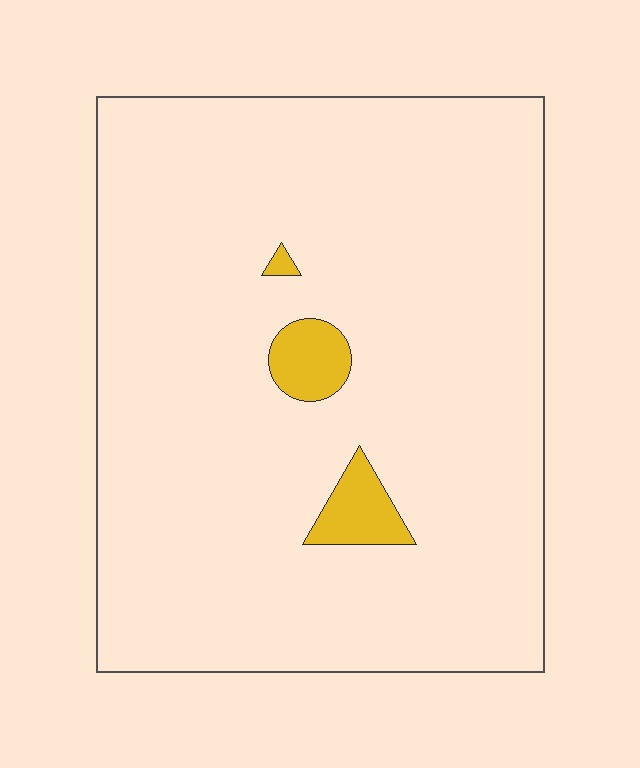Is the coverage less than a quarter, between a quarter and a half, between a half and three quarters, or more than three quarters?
Less than a quarter.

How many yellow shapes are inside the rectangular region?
3.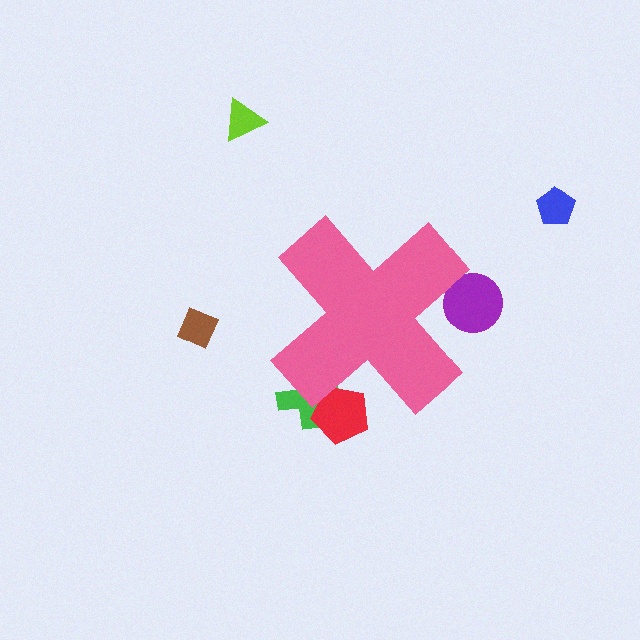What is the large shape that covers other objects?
A pink cross.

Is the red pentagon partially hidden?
Yes, the red pentagon is partially hidden behind the pink cross.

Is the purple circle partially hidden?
Yes, the purple circle is partially hidden behind the pink cross.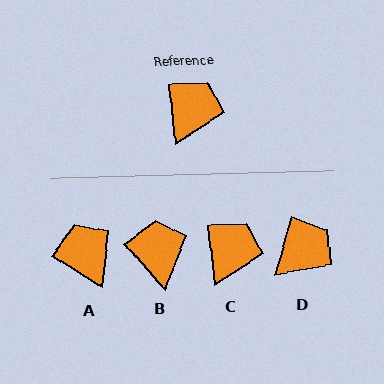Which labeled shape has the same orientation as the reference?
C.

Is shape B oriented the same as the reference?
No, it is off by about 35 degrees.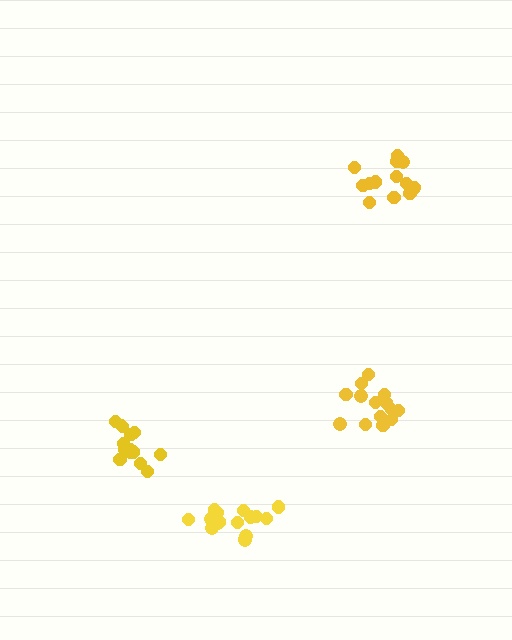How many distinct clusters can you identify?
There are 4 distinct clusters.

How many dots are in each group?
Group 1: 17 dots, Group 2: 14 dots, Group 3: 14 dots, Group 4: 14 dots (59 total).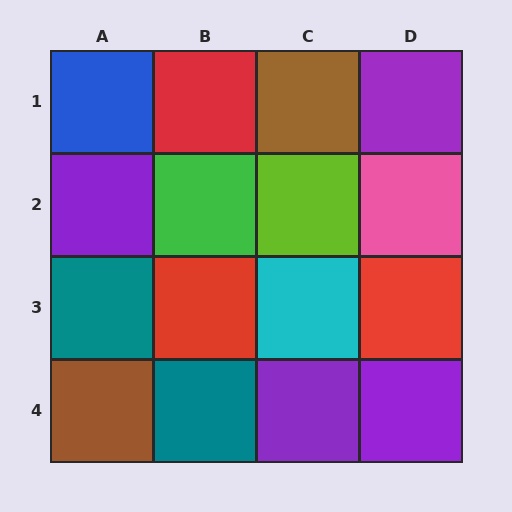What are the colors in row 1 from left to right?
Blue, red, brown, purple.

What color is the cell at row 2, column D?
Pink.